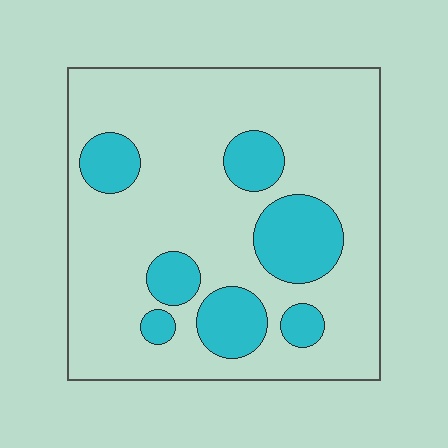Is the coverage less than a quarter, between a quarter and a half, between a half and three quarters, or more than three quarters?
Less than a quarter.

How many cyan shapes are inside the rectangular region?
7.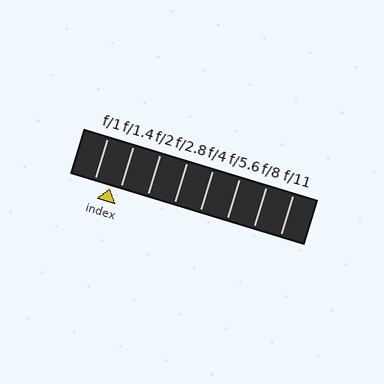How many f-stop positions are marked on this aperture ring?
There are 8 f-stop positions marked.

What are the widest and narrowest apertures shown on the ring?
The widest aperture shown is f/1 and the narrowest is f/11.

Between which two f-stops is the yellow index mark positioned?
The index mark is between f/1 and f/1.4.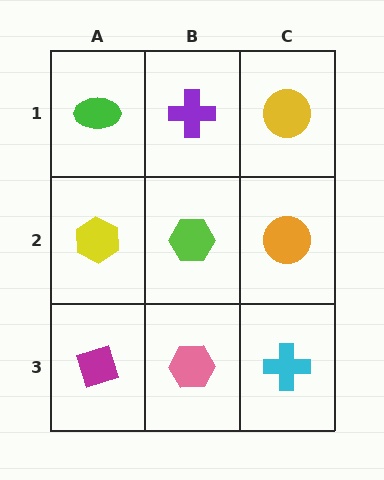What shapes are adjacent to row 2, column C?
A yellow circle (row 1, column C), a cyan cross (row 3, column C), a lime hexagon (row 2, column B).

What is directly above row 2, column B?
A purple cross.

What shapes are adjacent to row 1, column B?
A lime hexagon (row 2, column B), a green ellipse (row 1, column A), a yellow circle (row 1, column C).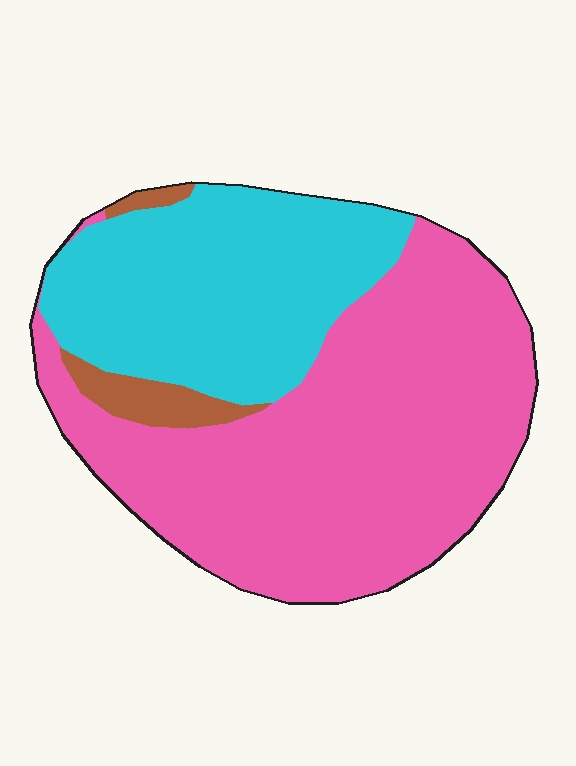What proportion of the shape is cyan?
Cyan takes up between a third and a half of the shape.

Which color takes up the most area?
Pink, at roughly 60%.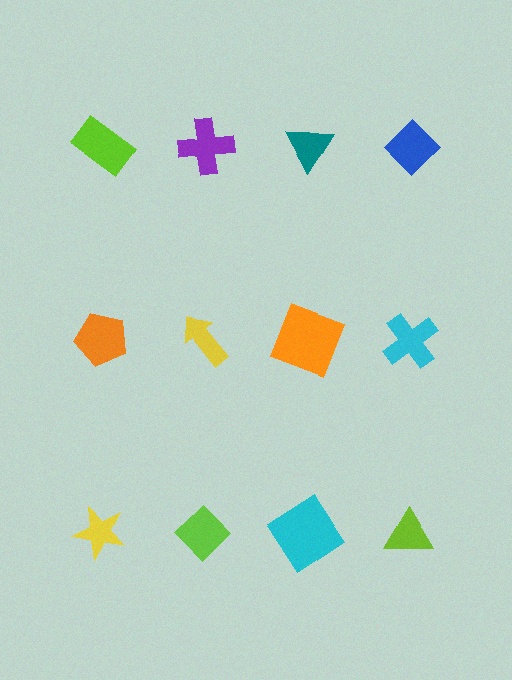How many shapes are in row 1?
4 shapes.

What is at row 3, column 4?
A lime triangle.